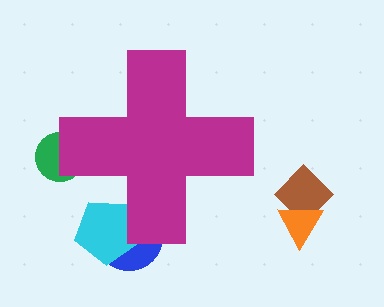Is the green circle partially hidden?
Yes, the green circle is partially hidden behind the magenta cross.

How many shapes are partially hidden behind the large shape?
3 shapes are partially hidden.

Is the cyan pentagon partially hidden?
Yes, the cyan pentagon is partially hidden behind the magenta cross.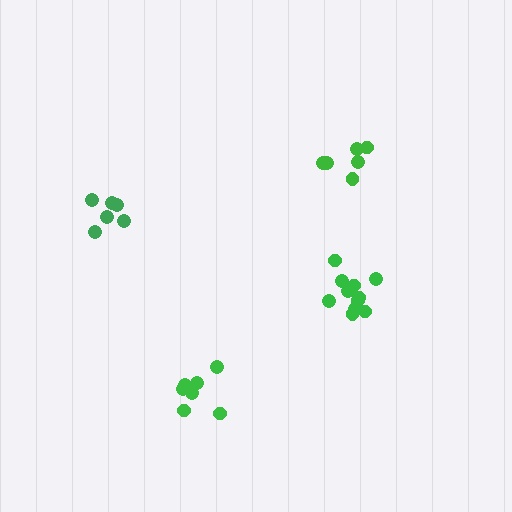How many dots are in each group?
Group 1: 6 dots, Group 2: 7 dots, Group 3: 11 dots, Group 4: 6 dots (30 total).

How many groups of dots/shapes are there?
There are 4 groups.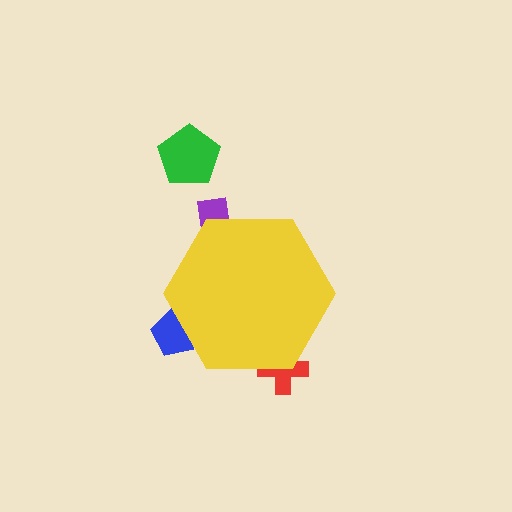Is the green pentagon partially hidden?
No, the green pentagon is fully visible.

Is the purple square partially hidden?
Yes, the purple square is partially hidden behind the yellow hexagon.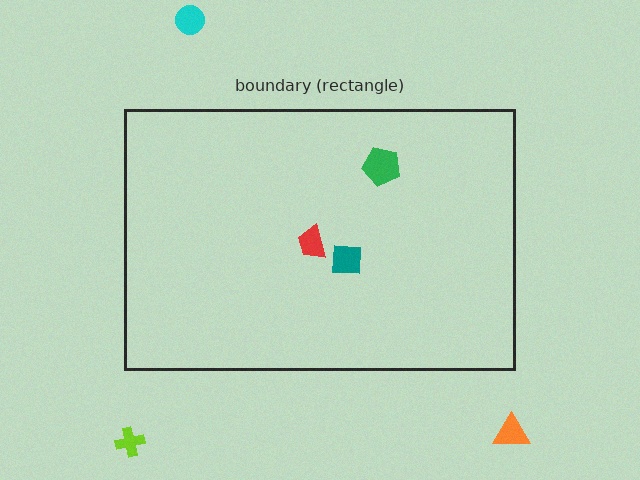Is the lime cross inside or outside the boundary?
Outside.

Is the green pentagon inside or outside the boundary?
Inside.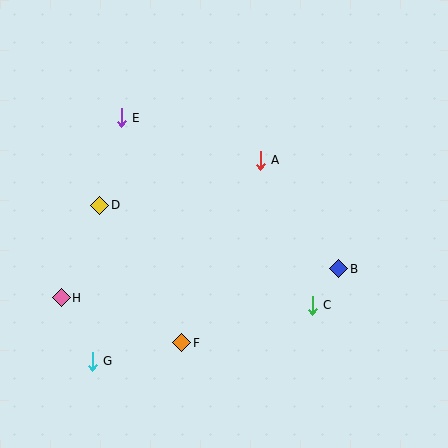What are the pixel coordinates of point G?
Point G is at (92, 361).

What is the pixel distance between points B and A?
The distance between B and A is 134 pixels.